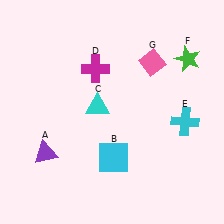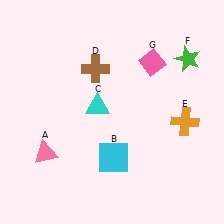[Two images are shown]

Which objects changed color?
A changed from purple to pink. D changed from magenta to brown. E changed from cyan to orange.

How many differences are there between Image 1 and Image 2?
There are 3 differences between the two images.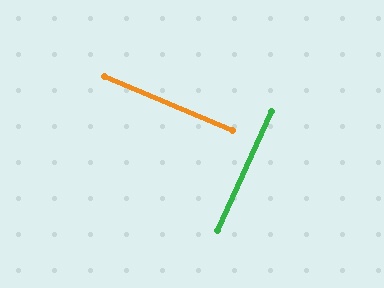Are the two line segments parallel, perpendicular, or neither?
Perpendicular — they meet at approximately 88°.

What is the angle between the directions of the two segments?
Approximately 88 degrees.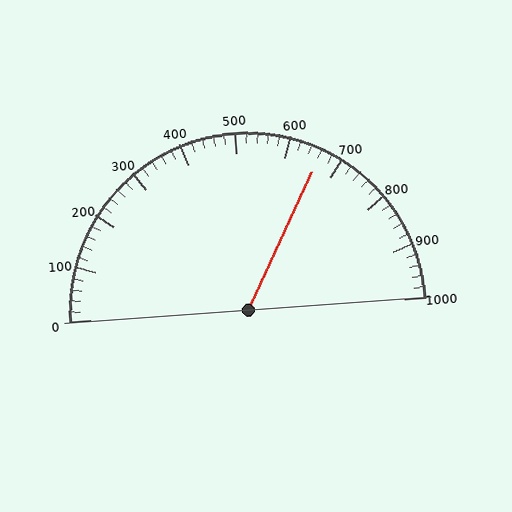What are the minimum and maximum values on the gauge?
The gauge ranges from 0 to 1000.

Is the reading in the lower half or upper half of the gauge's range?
The reading is in the upper half of the range (0 to 1000).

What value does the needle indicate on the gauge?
The needle indicates approximately 660.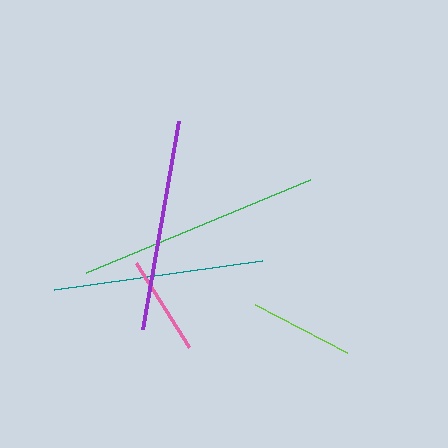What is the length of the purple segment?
The purple segment is approximately 211 pixels long.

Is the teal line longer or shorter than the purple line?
The purple line is longer than the teal line.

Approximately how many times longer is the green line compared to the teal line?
The green line is approximately 1.2 times the length of the teal line.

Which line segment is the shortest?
The pink line is the shortest at approximately 99 pixels.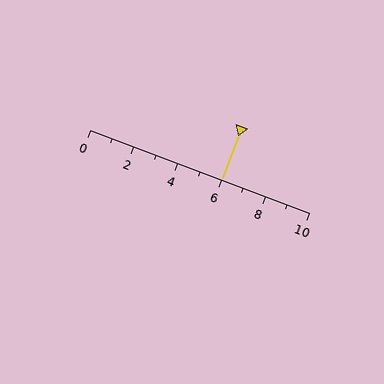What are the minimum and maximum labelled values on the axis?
The axis runs from 0 to 10.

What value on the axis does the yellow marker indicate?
The marker indicates approximately 6.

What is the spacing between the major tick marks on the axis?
The major ticks are spaced 2 apart.